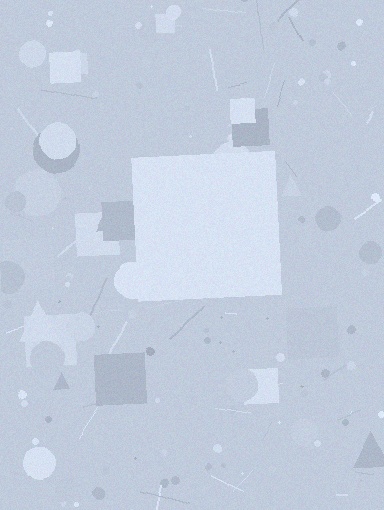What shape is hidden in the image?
A square is hidden in the image.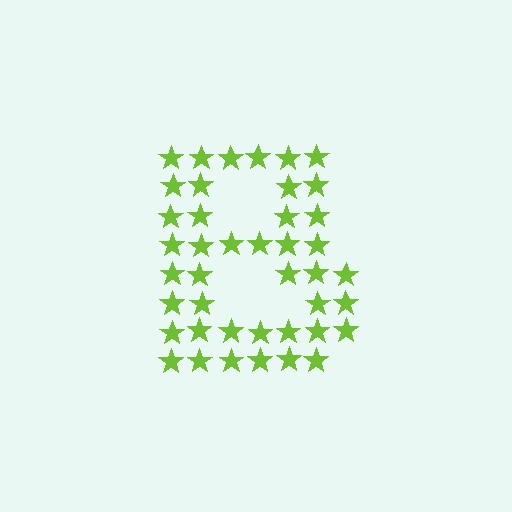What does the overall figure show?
The overall figure shows the letter B.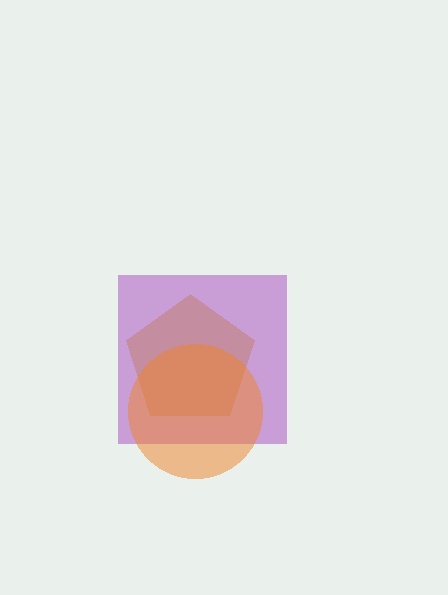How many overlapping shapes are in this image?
There are 3 overlapping shapes in the image.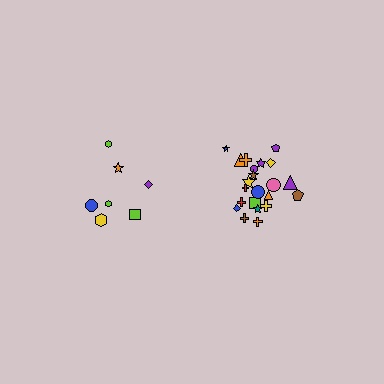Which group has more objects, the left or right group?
The right group.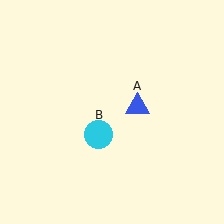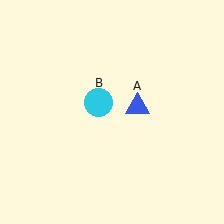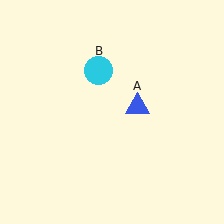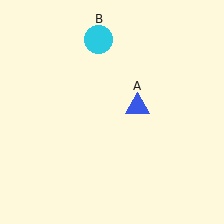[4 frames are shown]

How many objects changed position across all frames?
1 object changed position: cyan circle (object B).